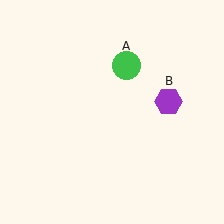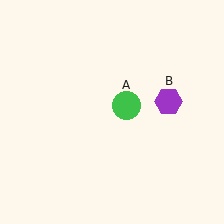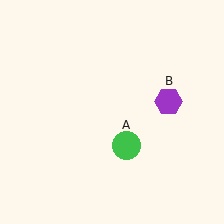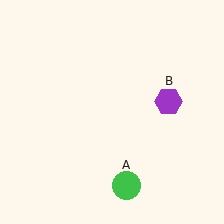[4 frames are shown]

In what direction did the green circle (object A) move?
The green circle (object A) moved down.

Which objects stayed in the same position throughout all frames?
Purple hexagon (object B) remained stationary.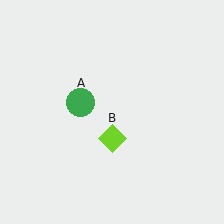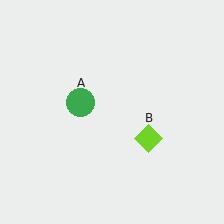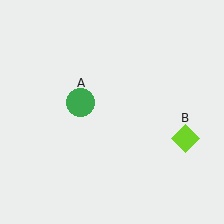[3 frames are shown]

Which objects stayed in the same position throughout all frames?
Green circle (object A) remained stationary.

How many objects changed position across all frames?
1 object changed position: lime diamond (object B).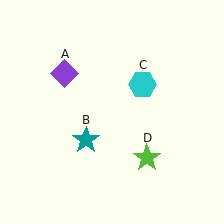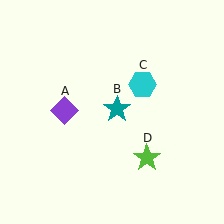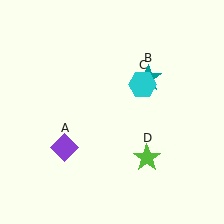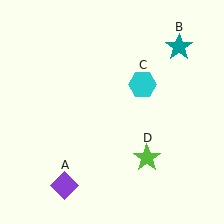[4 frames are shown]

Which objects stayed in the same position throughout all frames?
Cyan hexagon (object C) and lime star (object D) remained stationary.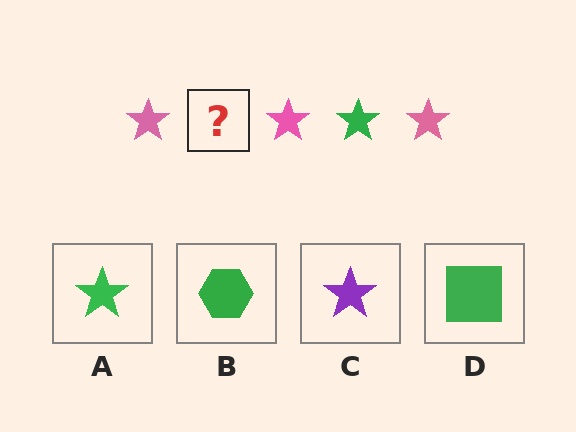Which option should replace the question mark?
Option A.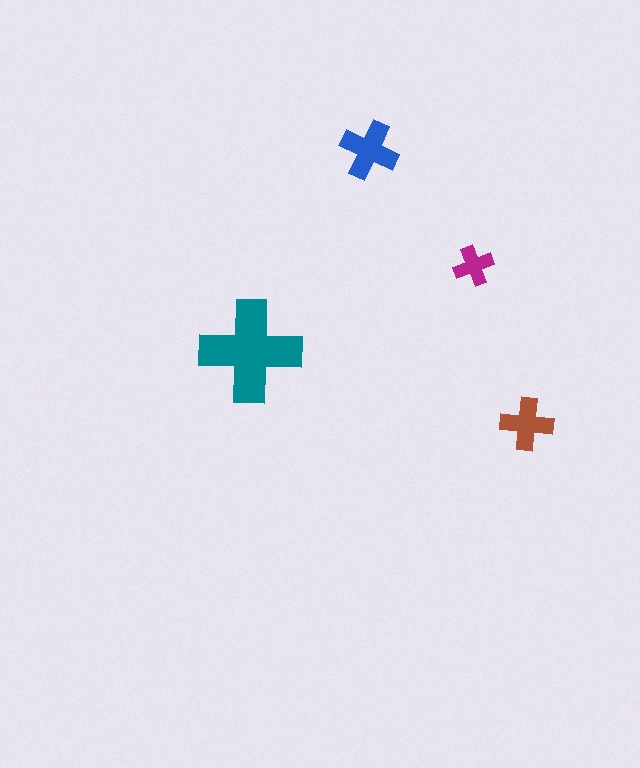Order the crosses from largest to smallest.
the teal one, the blue one, the brown one, the magenta one.